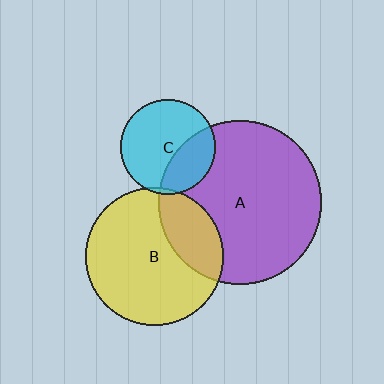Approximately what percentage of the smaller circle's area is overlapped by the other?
Approximately 5%.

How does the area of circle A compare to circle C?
Approximately 3.0 times.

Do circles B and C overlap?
Yes.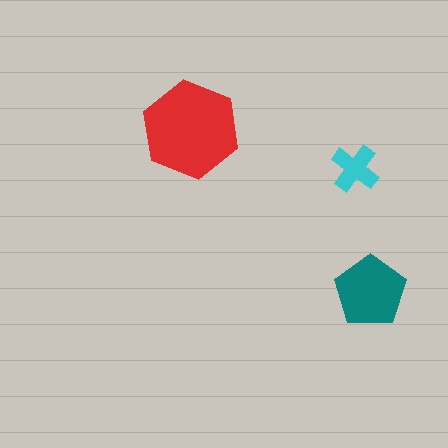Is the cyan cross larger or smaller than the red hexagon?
Smaller.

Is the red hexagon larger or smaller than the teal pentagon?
Larger.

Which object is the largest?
The red hexagon.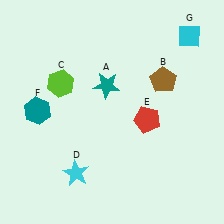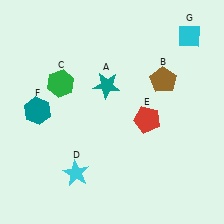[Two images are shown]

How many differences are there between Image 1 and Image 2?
There is 1 difference between the two images.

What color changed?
The hexagon (C) changed from lime in Image 1 to green in Image 2.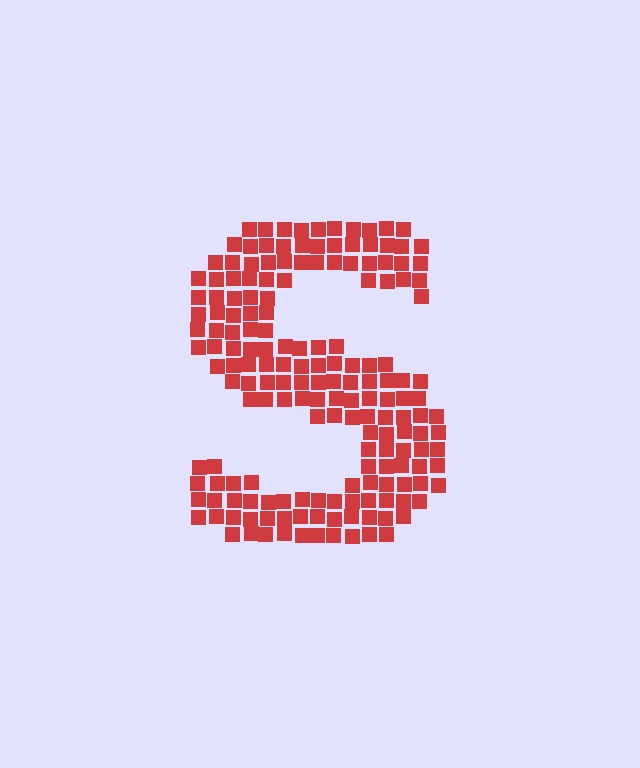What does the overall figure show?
The overall figure shows the letter S.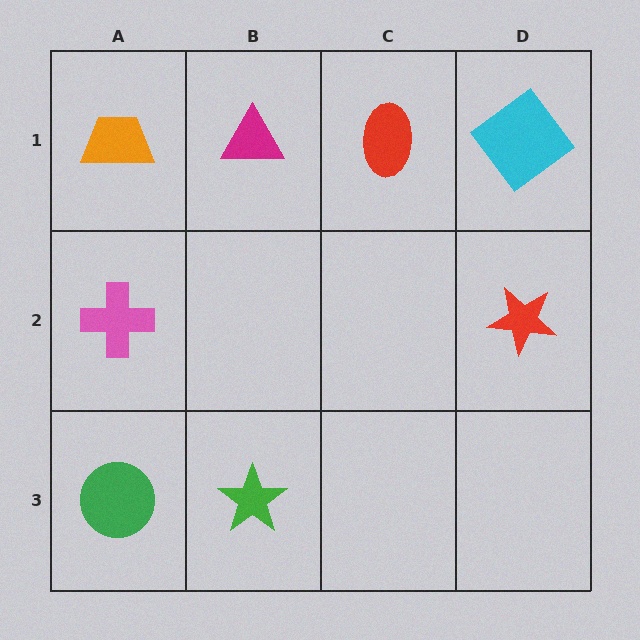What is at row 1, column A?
An orange trapezoid.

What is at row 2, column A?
A pink cross.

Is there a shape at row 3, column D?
No, that cell is empty.